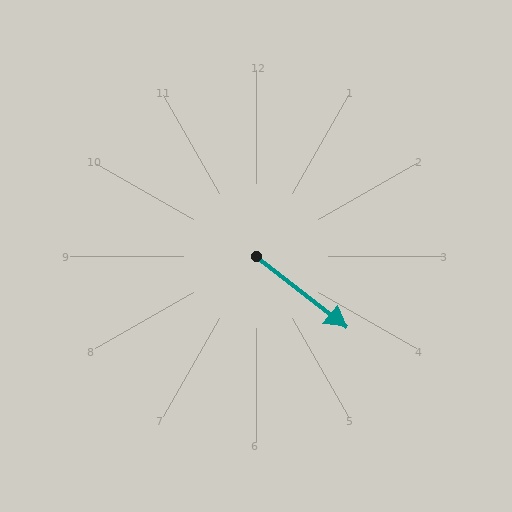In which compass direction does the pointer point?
Southeast.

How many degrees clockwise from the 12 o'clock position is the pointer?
Approximately 128 degrees.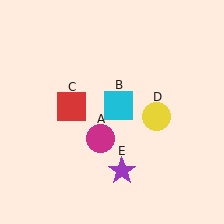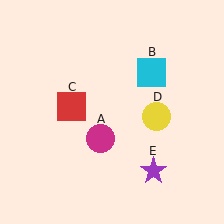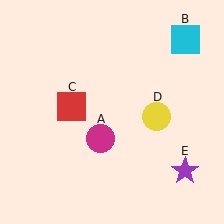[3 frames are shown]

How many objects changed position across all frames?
2 objects changed position: cyan square (object B), purple star (object E).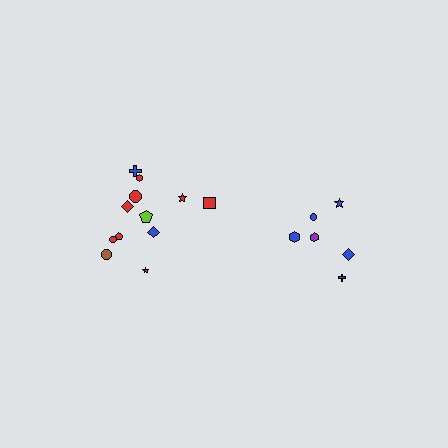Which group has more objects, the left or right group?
The left group.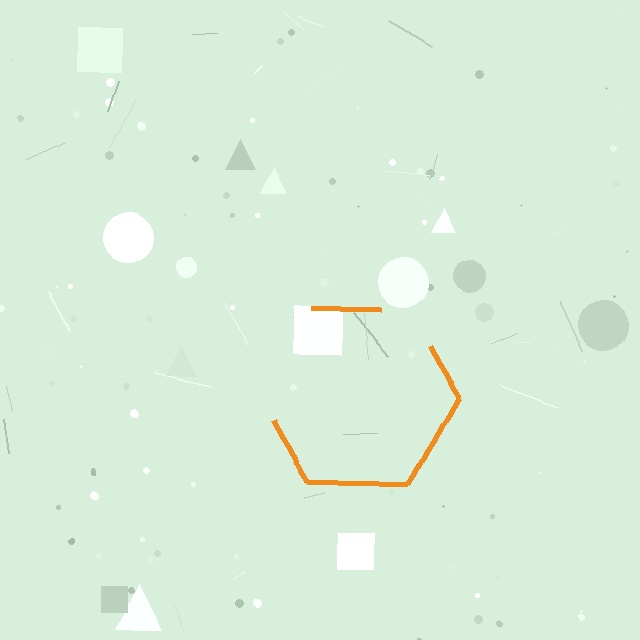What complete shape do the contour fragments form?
The contour fragments form a hexagon.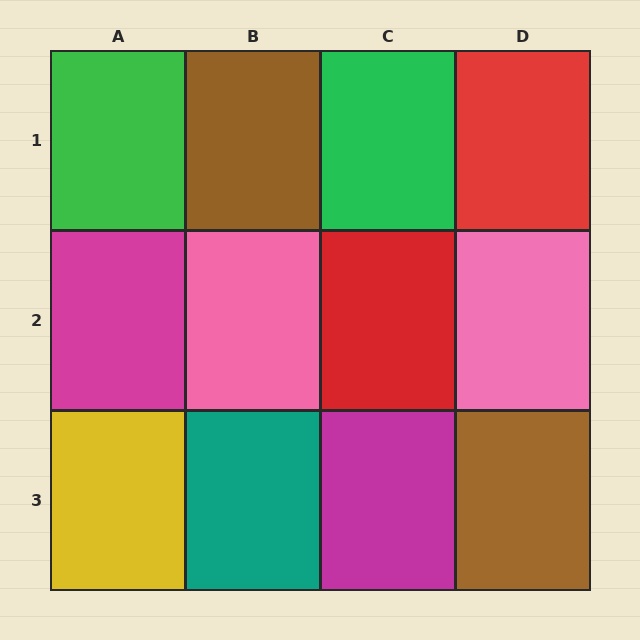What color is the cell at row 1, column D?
Red.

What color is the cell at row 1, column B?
Brown.